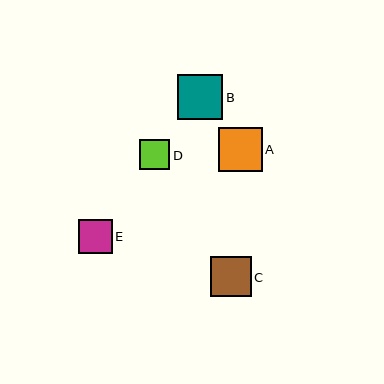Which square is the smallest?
Square D is the smallest with a size of approximately 30 pixels.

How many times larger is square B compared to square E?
Square B is approximately 1.3 times the size of square E.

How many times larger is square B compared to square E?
Square B is approximately 1.3 times the size of square E.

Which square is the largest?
Square B is the largest with a size of approximately 45 pixels.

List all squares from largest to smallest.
From largest to smallest: B, A, C, E, D.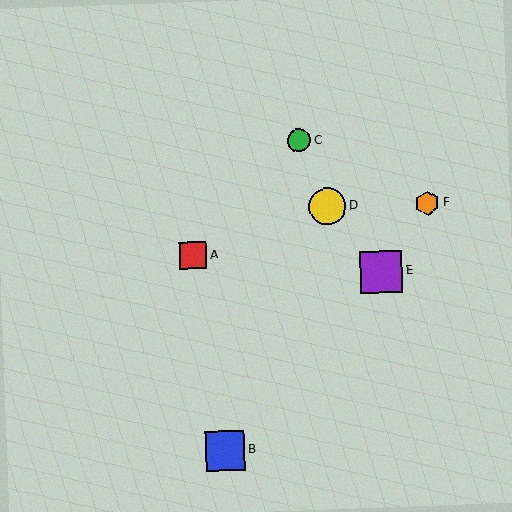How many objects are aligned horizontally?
2 objects (D, F) are aligned horizontally.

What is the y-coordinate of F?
Object F is at y≈203.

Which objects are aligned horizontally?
Objects D, F are aligned horizontally.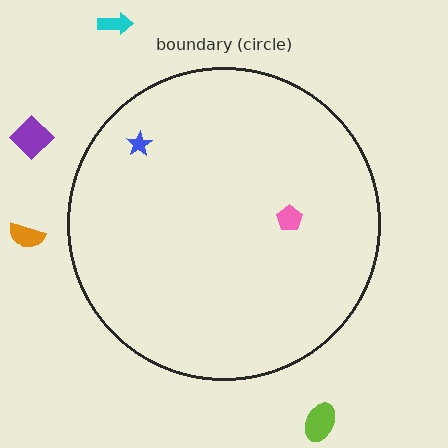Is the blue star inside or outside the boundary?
Inside.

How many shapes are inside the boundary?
2 inside, 4 outside.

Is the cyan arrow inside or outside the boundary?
Outside.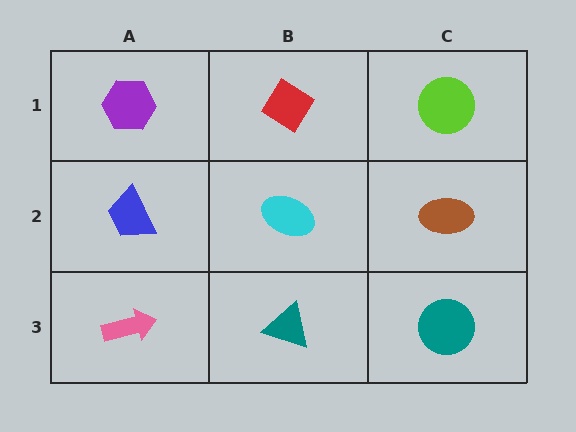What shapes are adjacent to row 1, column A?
A blue trapezoid (row 2, column A), a red diamond (row 1, column B).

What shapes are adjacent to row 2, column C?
A lime circle (row 1, column C), a teal circle (row 3, column C), a cyan ellipse (row 2, column B).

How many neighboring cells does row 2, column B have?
4.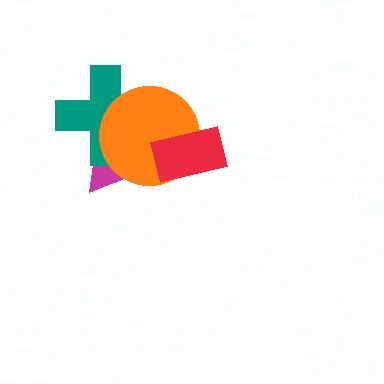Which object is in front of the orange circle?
The red rectangle is in front of the orange circle.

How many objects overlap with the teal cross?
2 objects overlap with the teal cross.